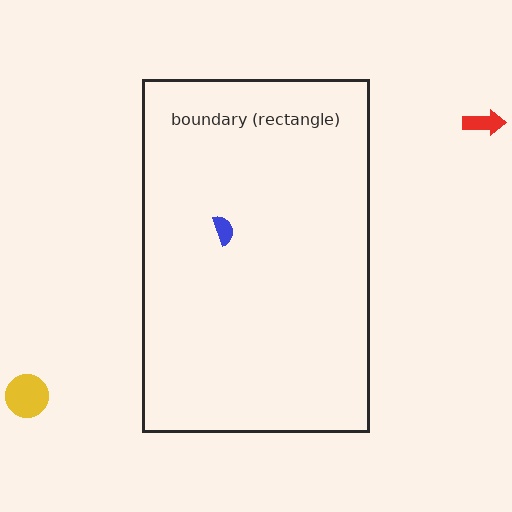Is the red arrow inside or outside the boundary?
Outside.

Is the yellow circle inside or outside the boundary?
Outside.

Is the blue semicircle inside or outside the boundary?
Inside.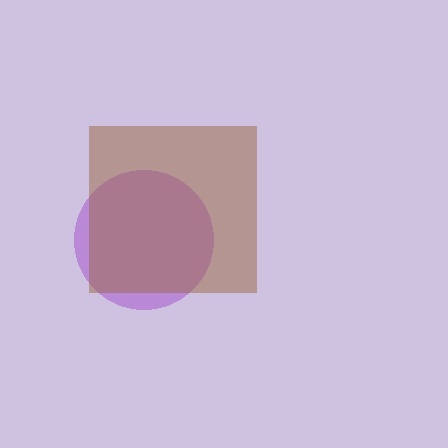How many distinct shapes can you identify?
There are 2 distinct shapes: a purple circle, a brown square.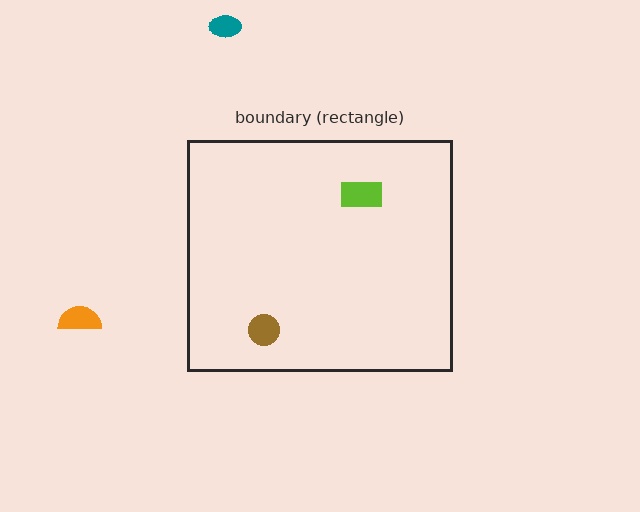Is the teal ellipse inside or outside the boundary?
Outside.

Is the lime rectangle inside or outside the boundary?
Inside.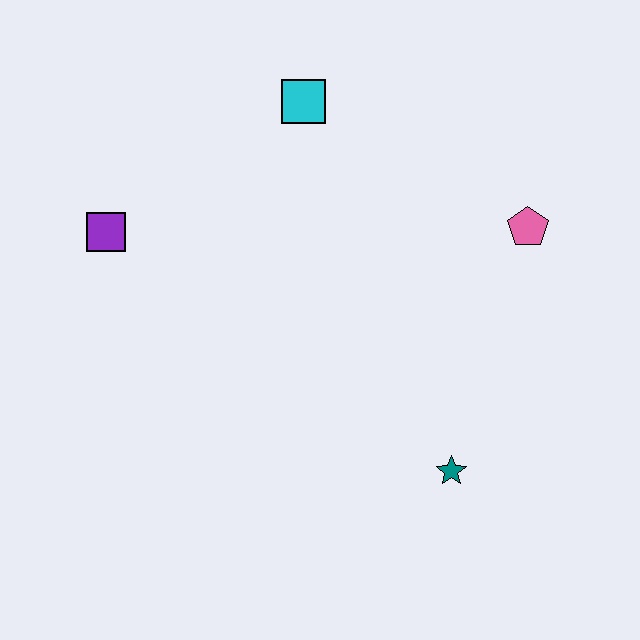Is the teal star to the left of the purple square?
No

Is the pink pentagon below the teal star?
No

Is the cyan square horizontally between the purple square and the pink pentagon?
Yes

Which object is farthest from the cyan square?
The teal star is farthest from the cyan square.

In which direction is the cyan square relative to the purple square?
The cyan square is to the right of the purple square.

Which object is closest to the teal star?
The pink pentagon is closest to the teal star.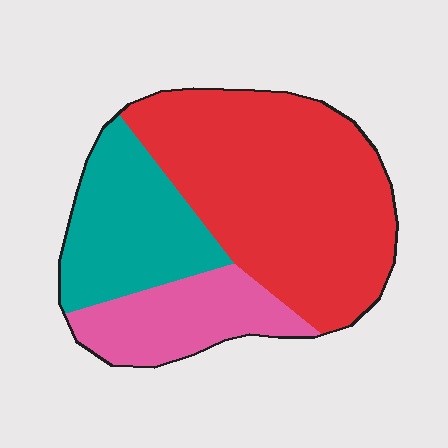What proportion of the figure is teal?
Teal covers around 25% of the figure.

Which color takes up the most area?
Red, at roughly 55%.